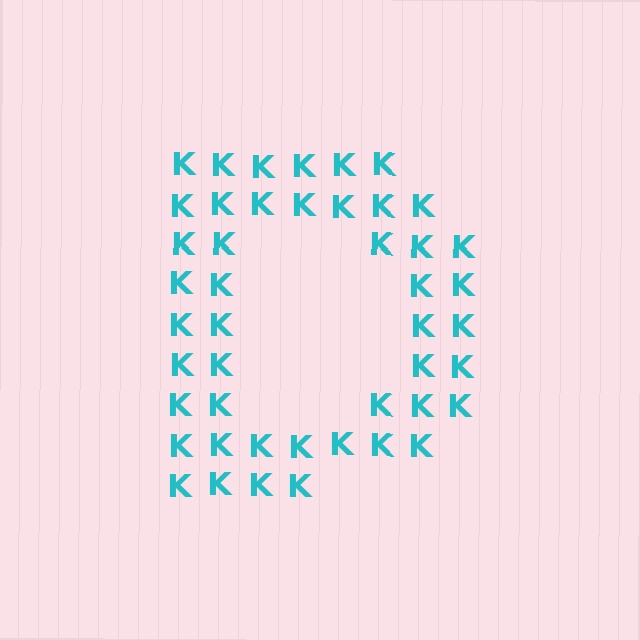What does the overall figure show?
The overall figure shows the letter D.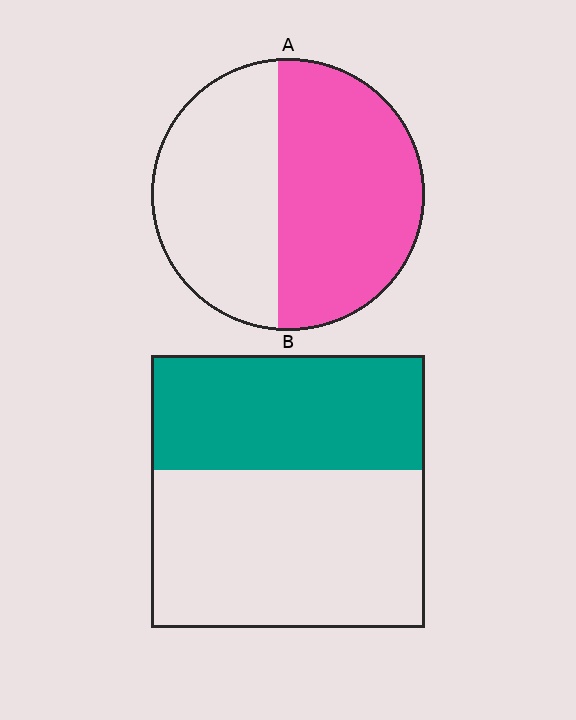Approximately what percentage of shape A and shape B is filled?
A is approximately 55% and B is approximately 40%.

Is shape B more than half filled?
No.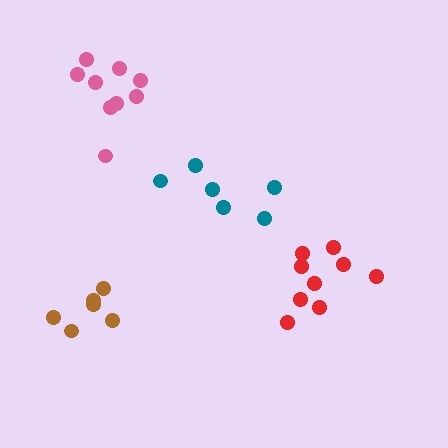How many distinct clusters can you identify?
There are 4 distinct clusters.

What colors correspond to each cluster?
The clusters are colored: red, teal, brown, pink.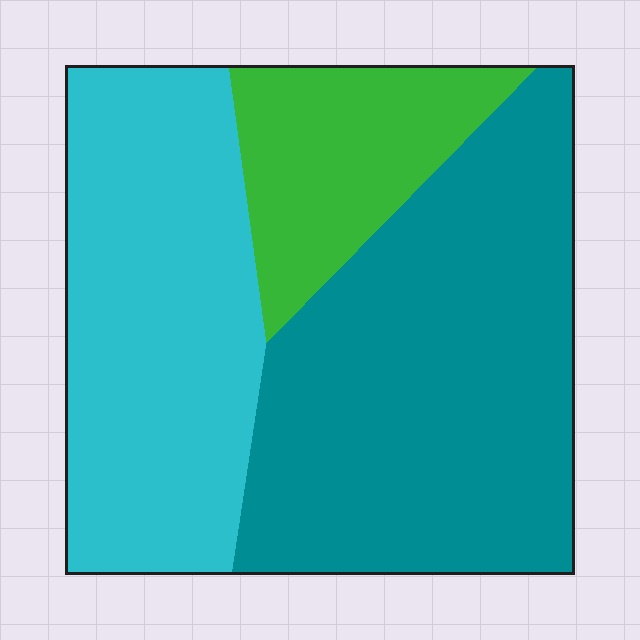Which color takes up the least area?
Green, at roughly 15%.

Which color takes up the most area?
Teal, at roughly 45%.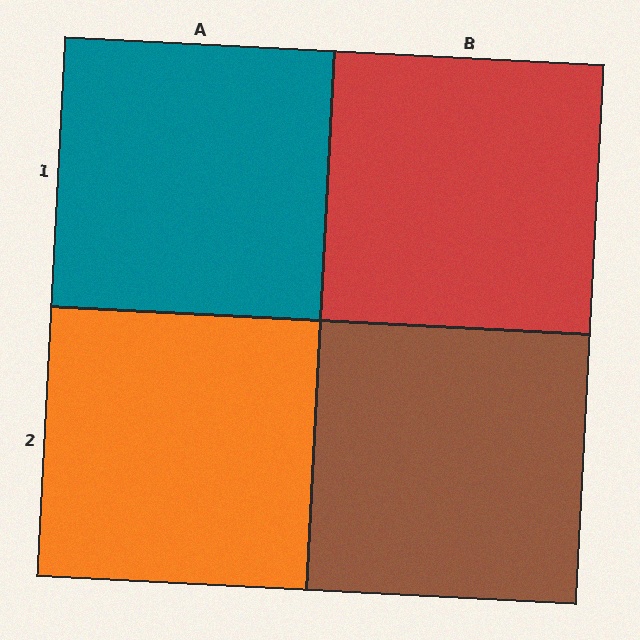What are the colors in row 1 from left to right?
Teal, red.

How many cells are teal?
1 cell is teal.